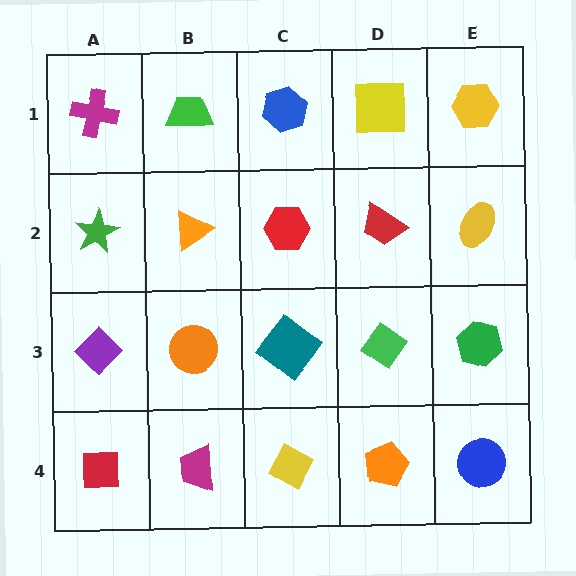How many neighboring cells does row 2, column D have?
4.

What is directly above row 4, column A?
A purple diamond.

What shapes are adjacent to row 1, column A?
A green star (row 2, column A), a green trapezoid (row 1, column B).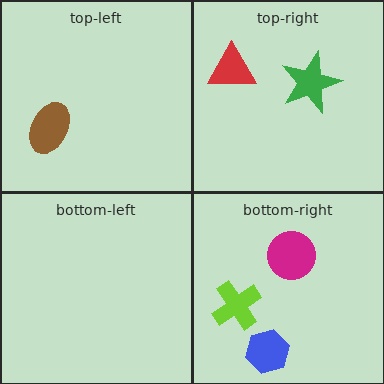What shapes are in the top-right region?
The red triangle, the green star.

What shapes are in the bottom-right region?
The blue hexagon, the magenta circle, the lime cross.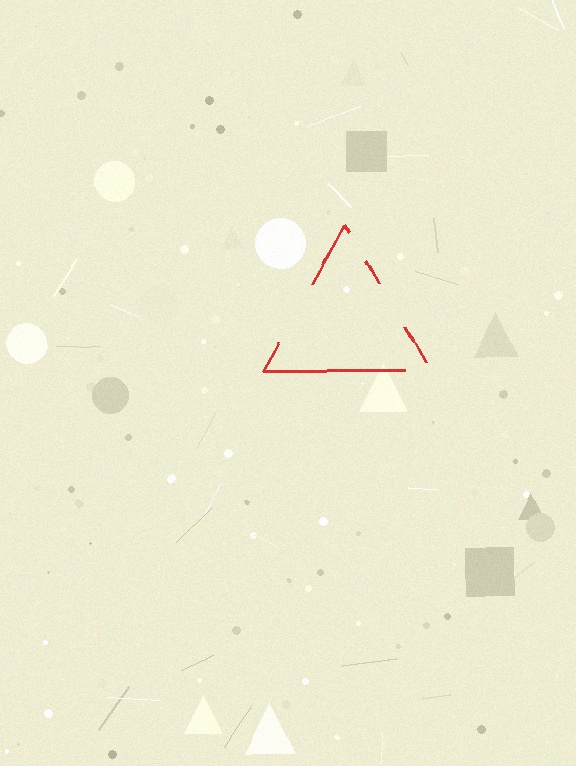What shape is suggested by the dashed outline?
The dashed outline suggests a triangle.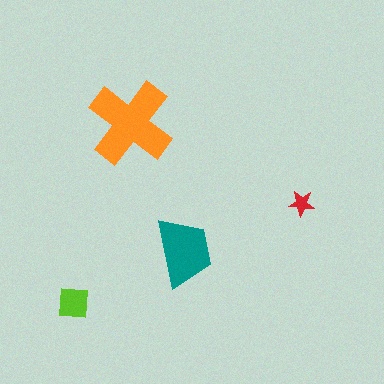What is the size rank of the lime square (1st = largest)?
3rd.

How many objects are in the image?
There are 4 objects in the image.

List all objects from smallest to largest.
The red star, the lime square, the teal trapezoid, the orange cross.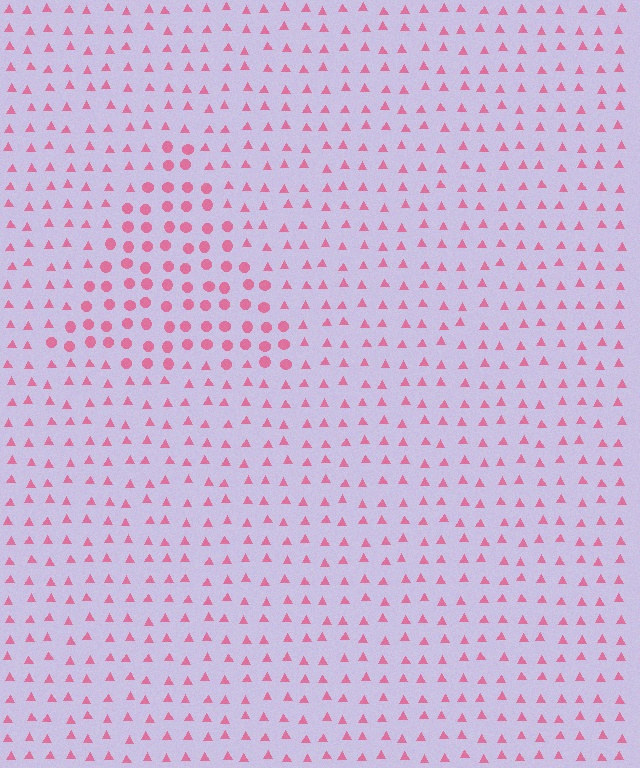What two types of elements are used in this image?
The image uses circles inside the triangle region and triangles outside it.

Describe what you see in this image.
The image is filled with small pink elements arranged in a uniform grid. A triangle-shaped region contains circles, while the surrounding area contains triangles. The boundary is defined purely by the change in element shape.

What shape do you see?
I see a triangle.